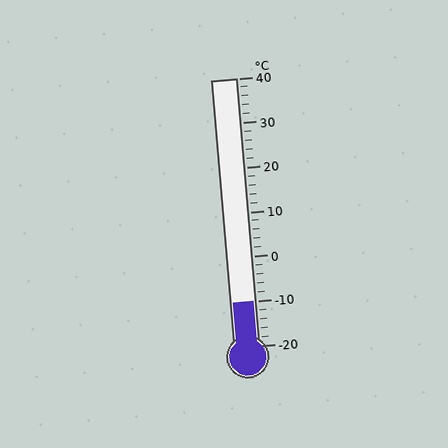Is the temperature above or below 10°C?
The temperature is below 10°C.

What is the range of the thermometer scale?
The thermometer scale ranges from -20°C to 40°C.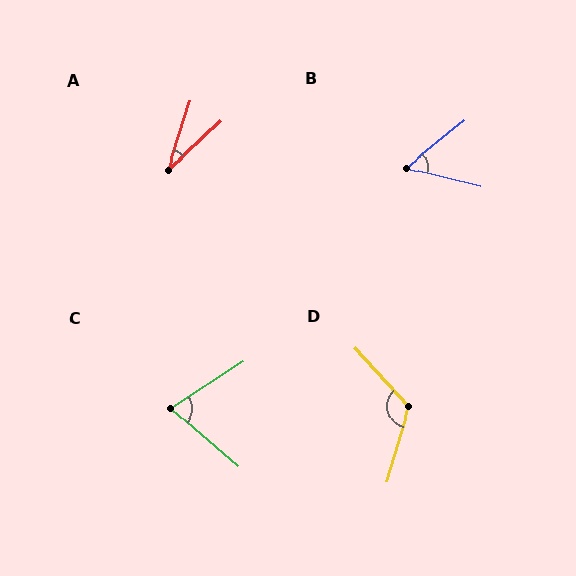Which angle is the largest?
D, at approximately 121 degrees.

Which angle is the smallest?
A, at approximately 30 degrees.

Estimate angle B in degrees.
Approximately 52 degrees.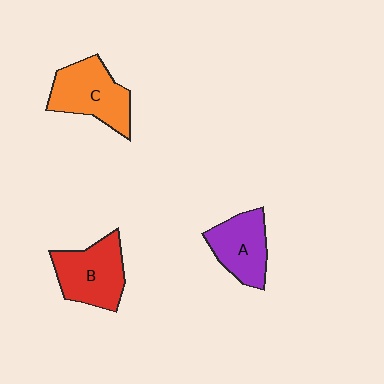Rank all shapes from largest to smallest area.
From largest to smallest: C (orange), B (red), A (purple).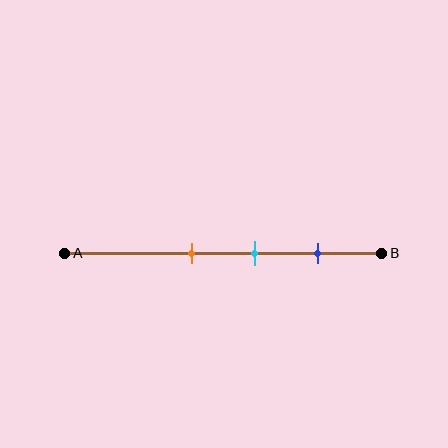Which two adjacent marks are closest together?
The orange and cyan marks are the closest adjacent pair.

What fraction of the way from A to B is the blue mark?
The blue mark is approximately 80% (0.8) of the way from A to B.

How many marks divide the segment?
There are 3 marks dividing the segment.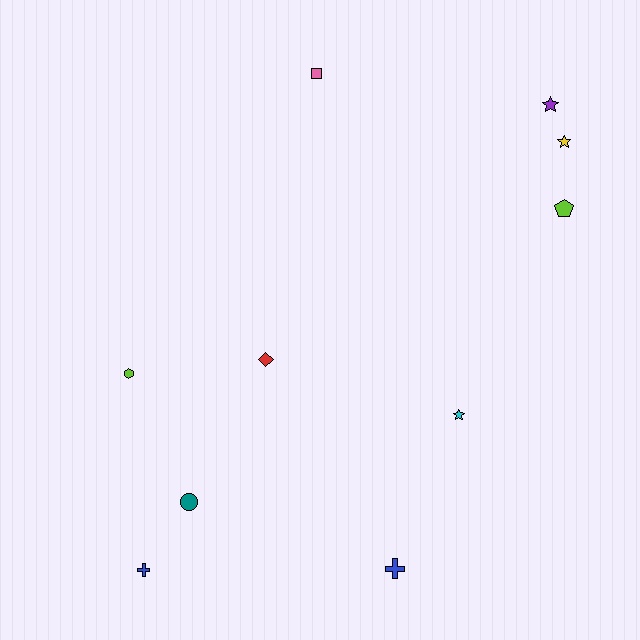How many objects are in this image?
There are 10 objects.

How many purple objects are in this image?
There is 1 purple object.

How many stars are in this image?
There are 3 stars.